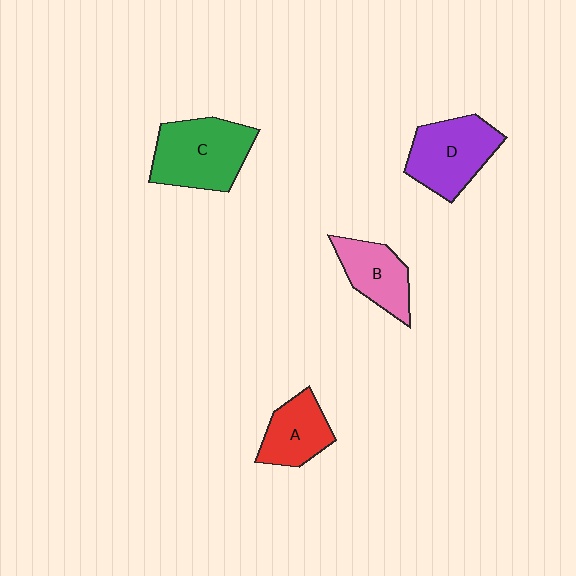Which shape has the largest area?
Shape C (green).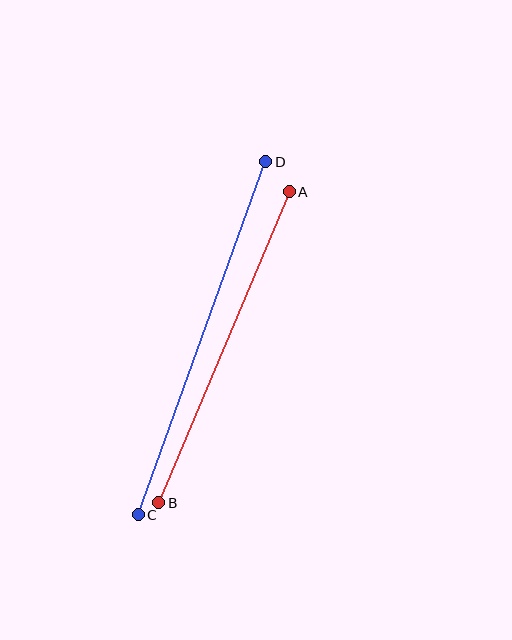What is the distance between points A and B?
The distance is approximately 337 pixels.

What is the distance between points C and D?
The distance is approximately 376 pixels.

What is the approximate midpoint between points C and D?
The midpoint is at approximately (202, 338) pixels.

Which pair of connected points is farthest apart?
Points C and D are farthest apart.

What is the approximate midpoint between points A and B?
The midpoint is at approximately (224, 347) pixels.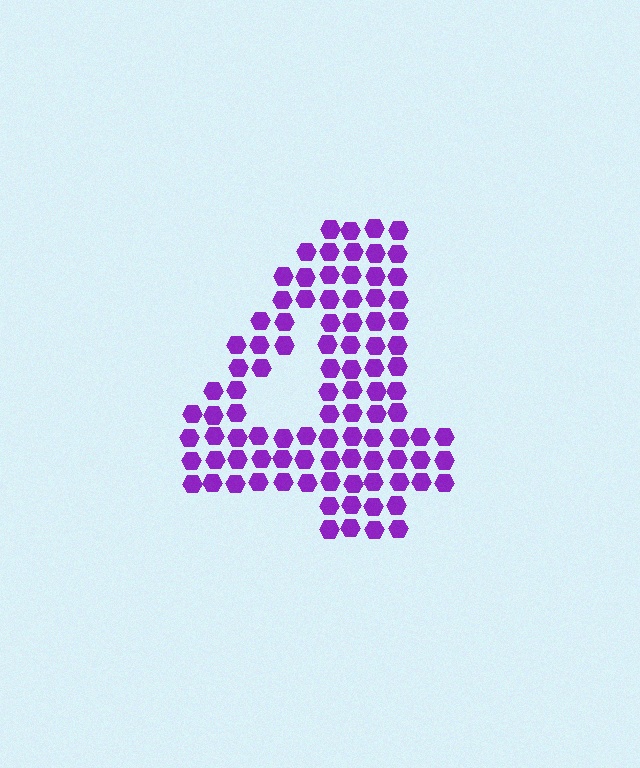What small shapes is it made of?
It is made of small hexagons.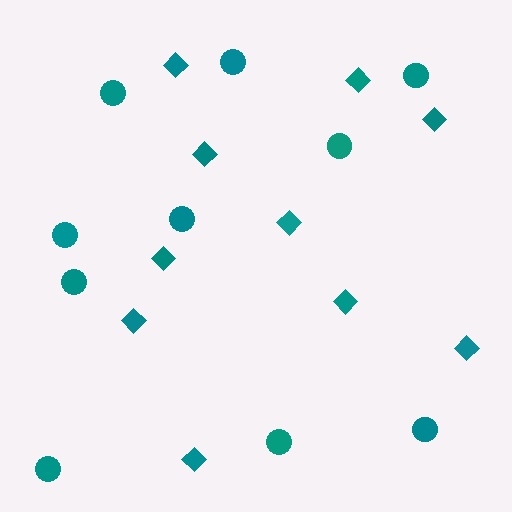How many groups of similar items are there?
There are 2 groups: one group of diamonds (10) and one group of circles (10).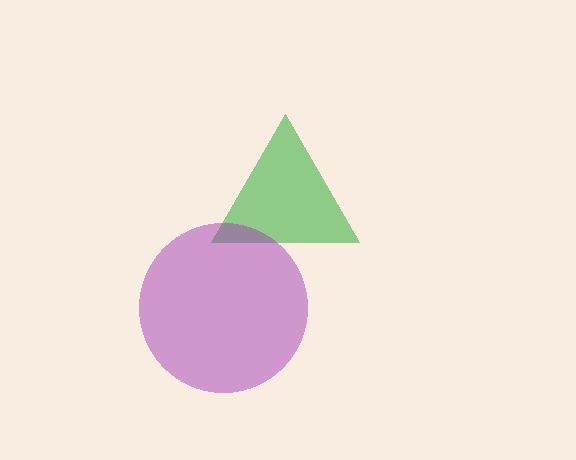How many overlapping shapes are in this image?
There are 2 overlapping shapes in the image.